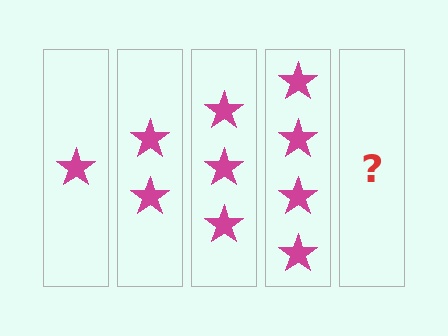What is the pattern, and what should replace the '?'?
The pattern is that each step adds one more star. The '?' should be 5 stars.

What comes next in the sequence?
The next element should be 5 stars.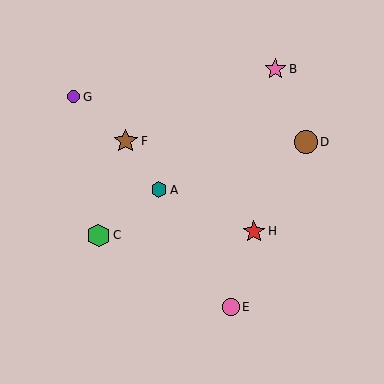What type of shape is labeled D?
Shape D is a brown circle.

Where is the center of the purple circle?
The center of the purple circle is at (74, 97).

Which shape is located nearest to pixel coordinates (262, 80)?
The pink star (labeled B) at (275, 69) is nearest to that location.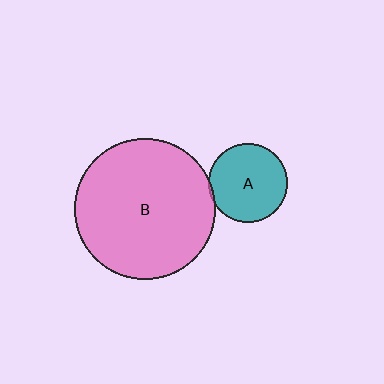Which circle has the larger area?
Circle B (pink).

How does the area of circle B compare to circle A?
Approximately 3.2 times.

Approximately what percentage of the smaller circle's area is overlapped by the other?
Approximately 5%.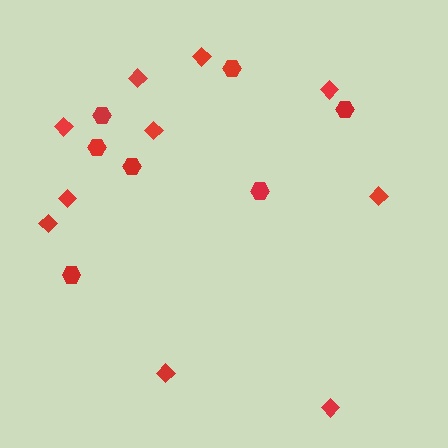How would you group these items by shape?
There are 2 groups: one group of diamonds (10) and one group of hexagons (7).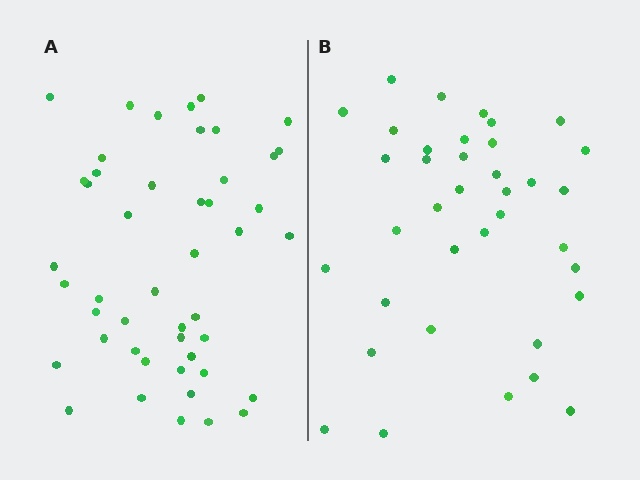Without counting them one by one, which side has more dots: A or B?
Region A (the left region) has more dots.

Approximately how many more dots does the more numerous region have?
Region A has roughly 10 or so more dots than region B.